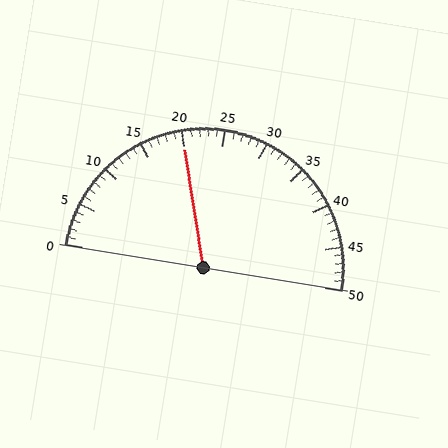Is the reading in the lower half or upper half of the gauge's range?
The reading is in the lower half of the range (0 to 50).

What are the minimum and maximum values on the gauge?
The gauge ranges from 0 to 50.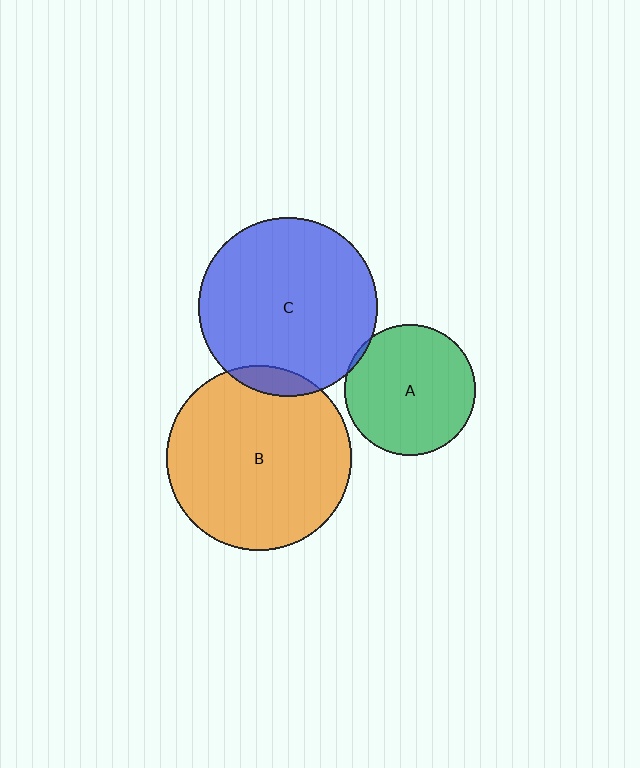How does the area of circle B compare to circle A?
Approximately 2.0 times.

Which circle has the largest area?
Circle B (orange).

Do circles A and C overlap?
Yes.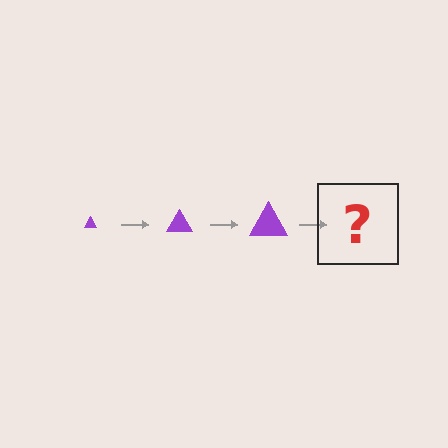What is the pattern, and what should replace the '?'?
The pattern is that the triangle gets progressively larger each step. The '?' should be a purple triangle, larger than the previous one.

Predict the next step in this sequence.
The next step is a purple triangle, larger than the previous one.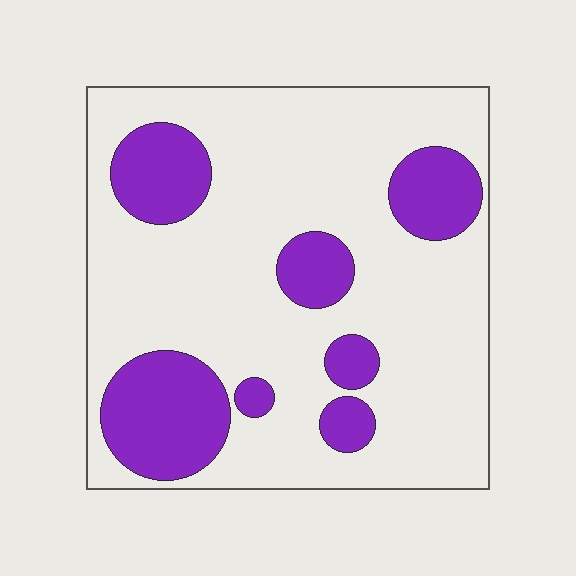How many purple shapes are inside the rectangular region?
7.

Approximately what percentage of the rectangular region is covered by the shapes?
Approximately 25%.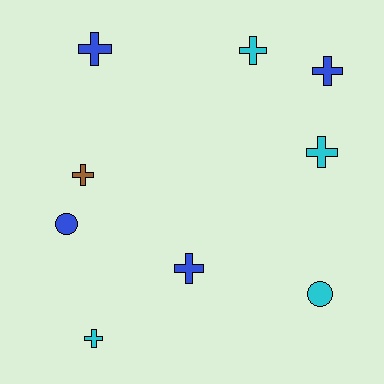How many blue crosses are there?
There are 3 blue crosses.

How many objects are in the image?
There are 9 objects.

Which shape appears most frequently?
Cross, with 7 objects.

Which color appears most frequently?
Blue, with 4 objects.